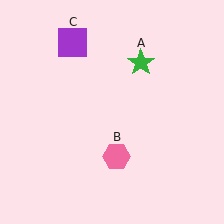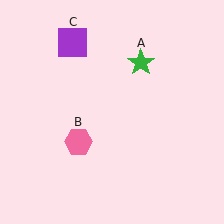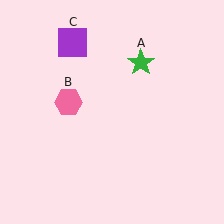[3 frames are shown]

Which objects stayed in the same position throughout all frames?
Green star (object A) and purple square (object C) remained stationary.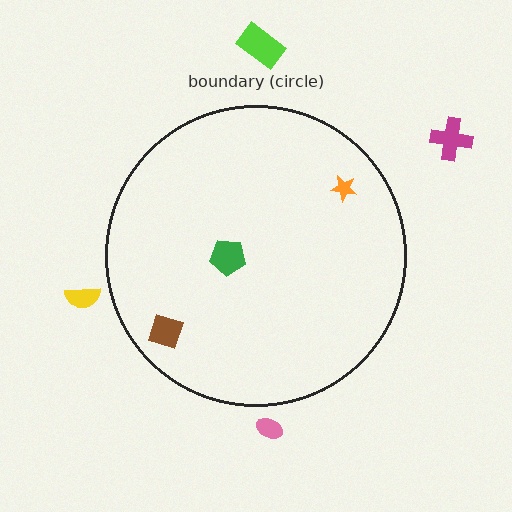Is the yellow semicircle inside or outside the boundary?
Outside.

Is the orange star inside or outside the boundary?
Inside.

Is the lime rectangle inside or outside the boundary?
Outside.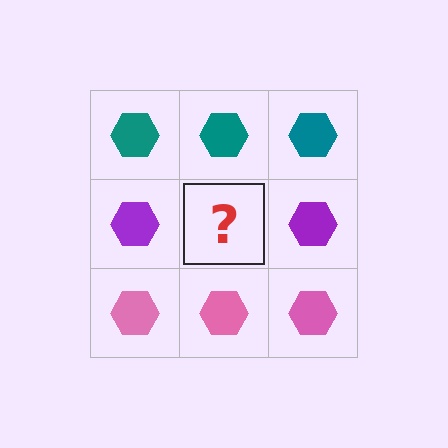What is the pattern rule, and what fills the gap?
The rule is that each row has a consistent color. The gap should be filled with a purple hexagon.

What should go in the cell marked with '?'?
The missing cell should contain a purple hexagon.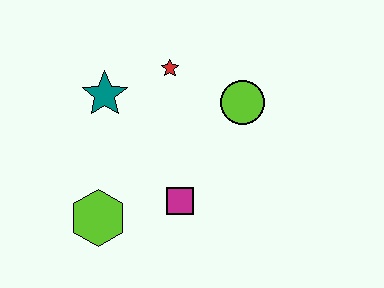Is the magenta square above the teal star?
No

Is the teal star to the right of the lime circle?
No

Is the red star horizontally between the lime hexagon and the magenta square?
Yes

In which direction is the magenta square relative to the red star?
The magenta square is below the red star.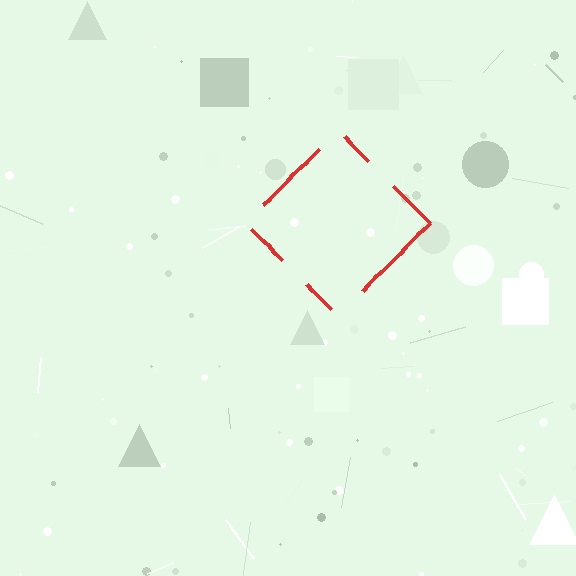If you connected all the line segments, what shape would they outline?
They would outline a diamond.